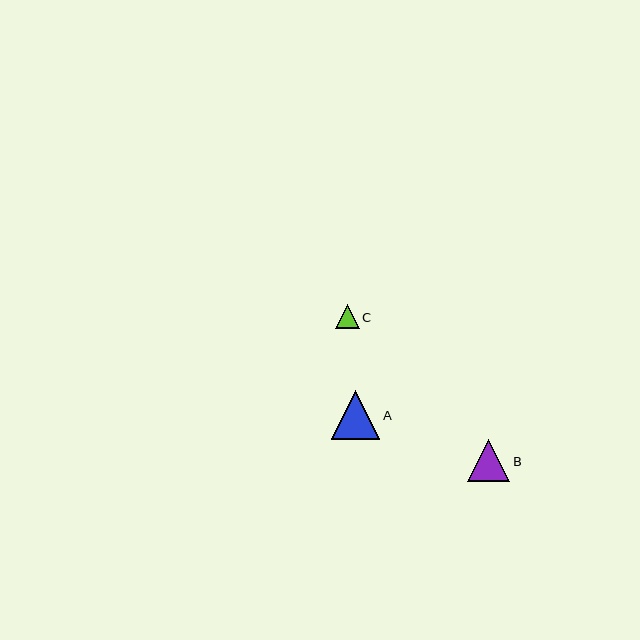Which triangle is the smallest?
Triangle C is the smallest with a size of approximately 24 pixels.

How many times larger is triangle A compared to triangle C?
Triangle A is approximately 2.0 times the size of triangle C.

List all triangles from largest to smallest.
From largest to smallest: A, B, C.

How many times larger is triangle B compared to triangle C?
Triangle B is approximately 1.7 times the size of triangle C.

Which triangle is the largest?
Triangle A is the largest with a size of approximately 48 pixels.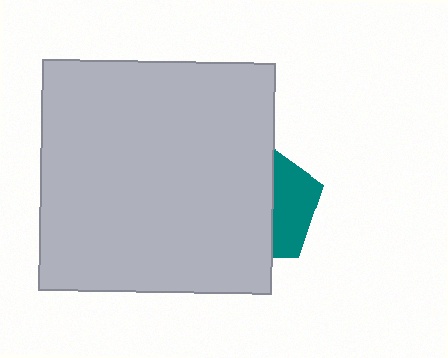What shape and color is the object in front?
The object in front is a light gray rectangle.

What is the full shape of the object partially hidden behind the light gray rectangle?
The partially hidden object is a teal pentagon.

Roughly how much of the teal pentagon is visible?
A small part of it is visible (roughly 36%).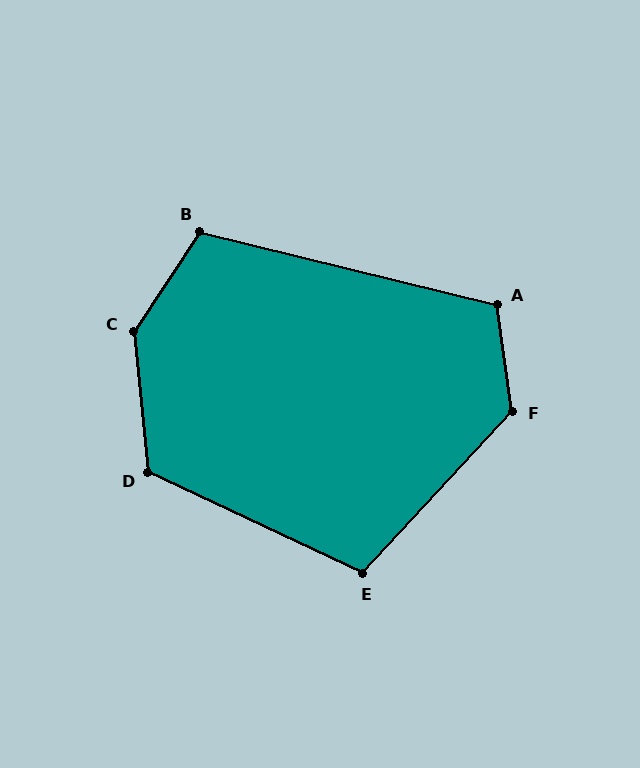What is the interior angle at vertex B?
Approximately 110 degrees (obtuse).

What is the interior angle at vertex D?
Approximately 121 degrees (obtuse).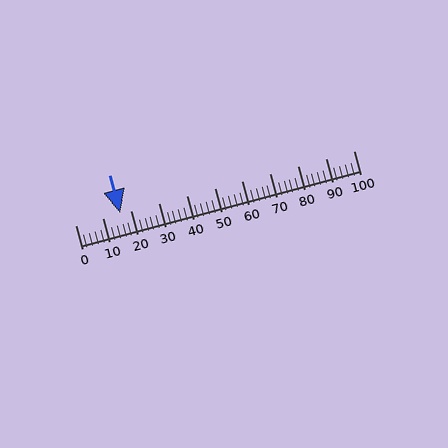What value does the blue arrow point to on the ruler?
The blue arrow points to approximately 16.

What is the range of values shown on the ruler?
The ruler shows values from 0 to 100.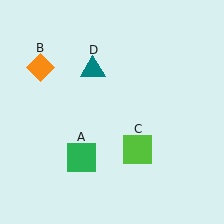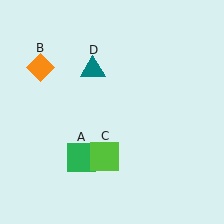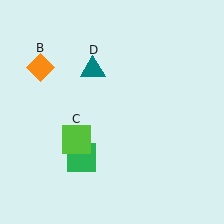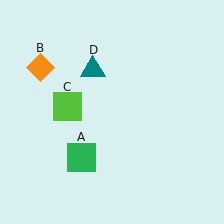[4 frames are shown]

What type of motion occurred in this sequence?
The lime square (object C) rotated clockwise around the center of the scene.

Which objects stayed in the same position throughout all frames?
Green square (object A) and orange diamond (object B) and teal triangle (object D) remained stationary.